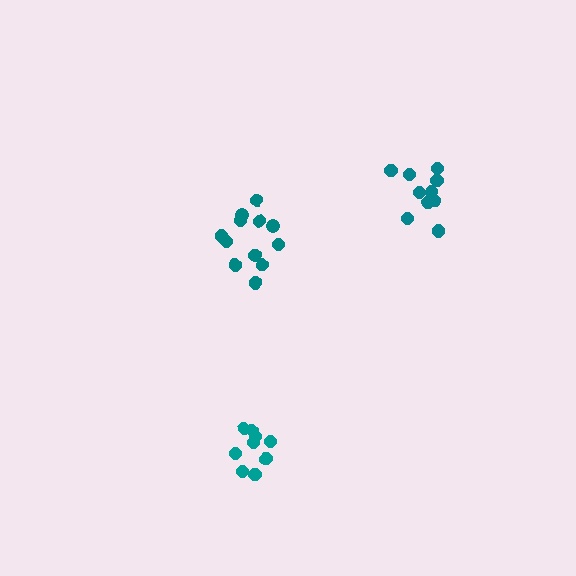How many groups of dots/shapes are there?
There are 3 groups.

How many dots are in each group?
Group 1: 12 dots, Group 2: 10 dots, Group 3: 9 dots (31 total).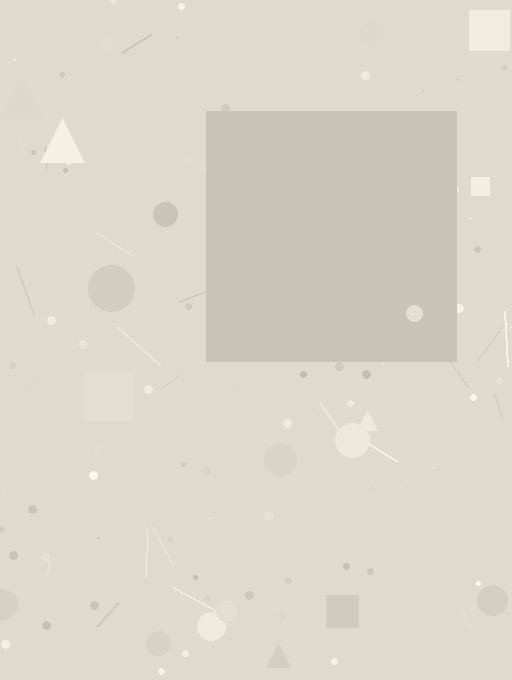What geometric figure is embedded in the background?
A square is embedded in the background.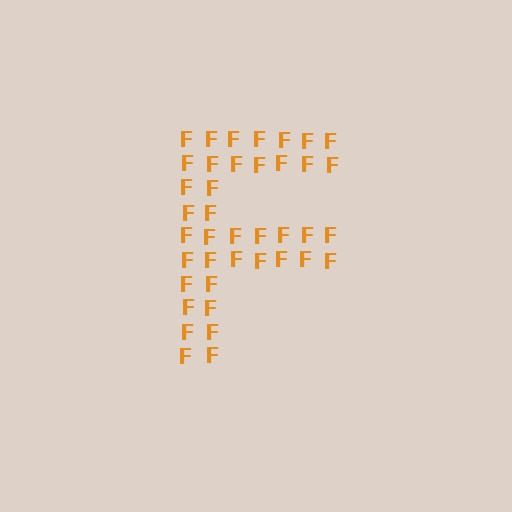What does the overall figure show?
The overall figure shows the letter F.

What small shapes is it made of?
It is made of small letter F's.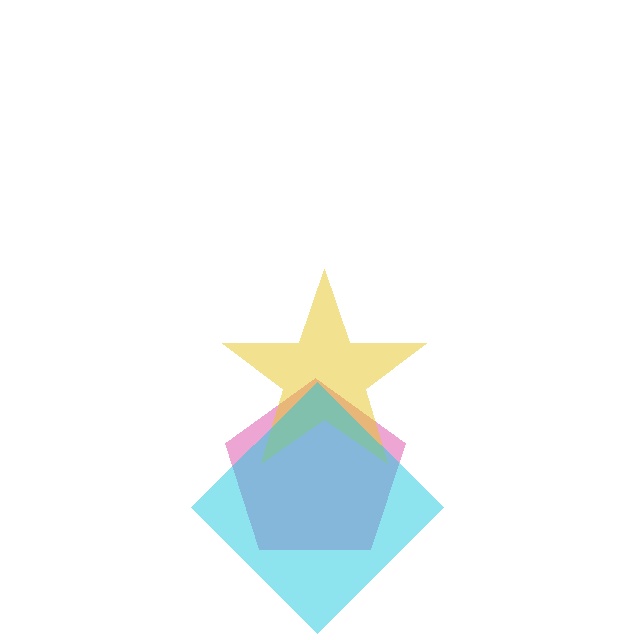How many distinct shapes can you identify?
There are 3 distinct shapes: a pink pentagon, a yellow star, a cyan diamond.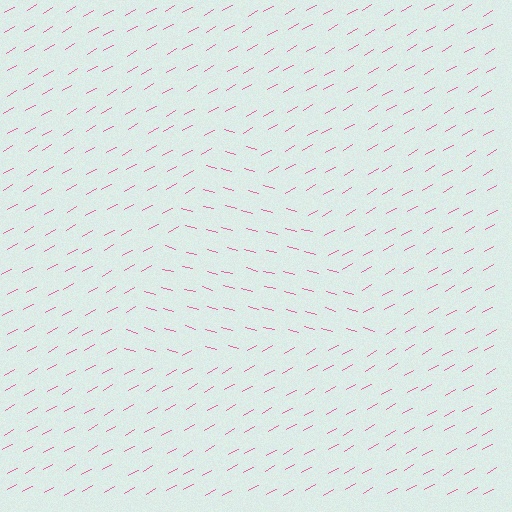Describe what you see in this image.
The image is filled with small pink line segments. A triangle region in the image has lines oriented differently from the surrounding lines, creating a visible texture boundary.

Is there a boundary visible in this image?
Yes, there is a texture boundary formed by a change in line orientation.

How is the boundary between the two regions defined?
The boundary is defined purely by a change in line orientation (approximately 45 degrees difference). All lines are the same color and thickness.